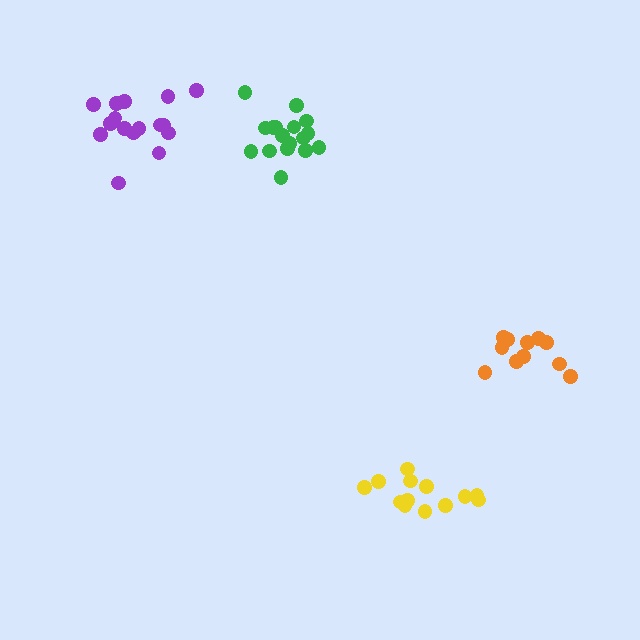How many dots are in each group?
Group 1: 17 dots, Group 2: 16 dots, Group 3: 11 dots, Group 4: 13 dots (57 total).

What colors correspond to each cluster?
The clusters are colored: green, purple, orange, yellow.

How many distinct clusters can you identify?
There are 4 distinct clusters.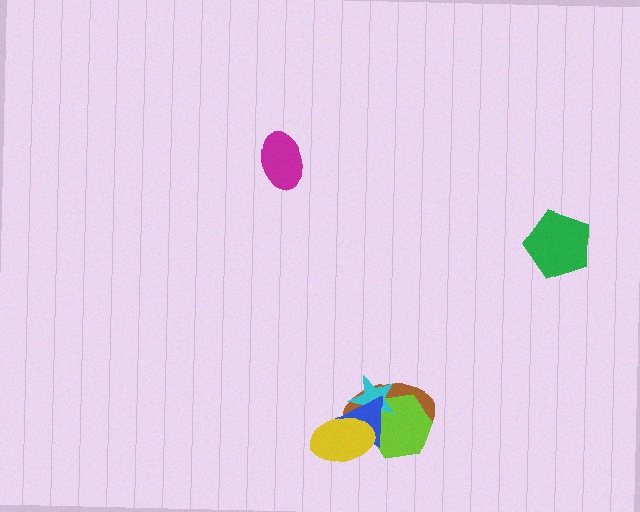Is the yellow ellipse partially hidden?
No, no other shape covers it.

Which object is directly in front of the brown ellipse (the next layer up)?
The lime hexagon is directly in front of the brown ellipse.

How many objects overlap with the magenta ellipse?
0 objects overlap with the magenta ellipse.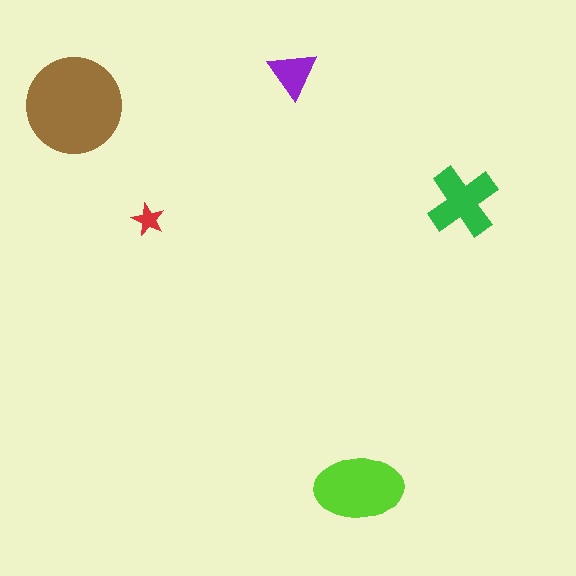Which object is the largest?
The brown circle.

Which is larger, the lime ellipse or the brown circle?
The brown circle.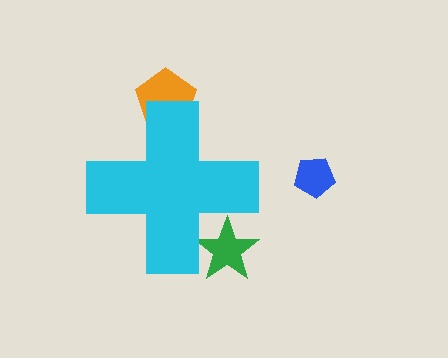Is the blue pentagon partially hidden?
No, the blue pentagon is fully visible.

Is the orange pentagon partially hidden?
Yes, the orange pentagon is partially hidden behind the cyan cross.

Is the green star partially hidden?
Yes, the green star is partially hidden behind the cyan cross.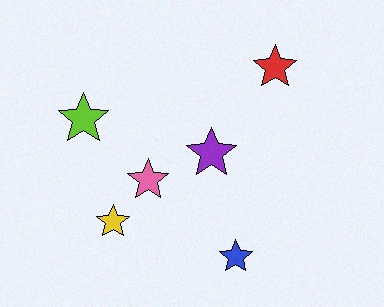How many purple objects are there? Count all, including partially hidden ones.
There is 1 purple object.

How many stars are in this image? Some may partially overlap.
There are 6 stars.